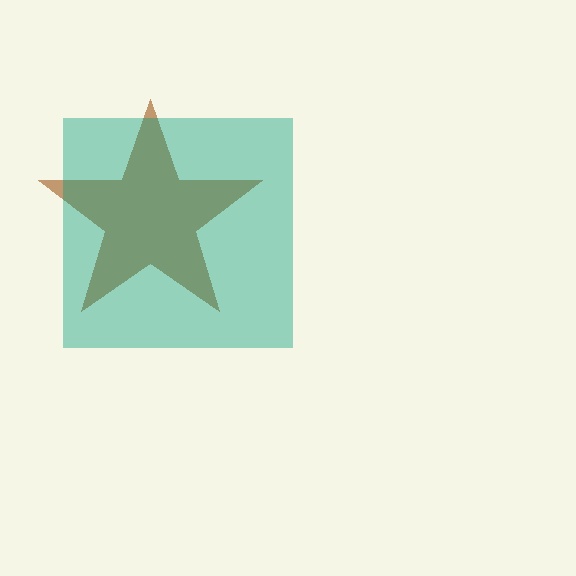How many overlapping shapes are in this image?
There are 2 overlapping shapes in the image.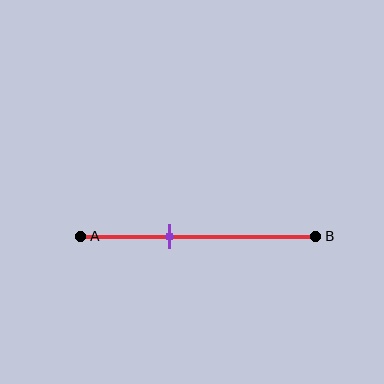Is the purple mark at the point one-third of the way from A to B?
No, the mark is at about 40% from A, not at the 33% one-third point.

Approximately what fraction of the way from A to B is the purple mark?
The purple mark is approximately 40% of the way from A to B.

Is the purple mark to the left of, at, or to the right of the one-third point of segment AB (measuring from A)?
The purple mark is to the right of the one-third point of segment AB.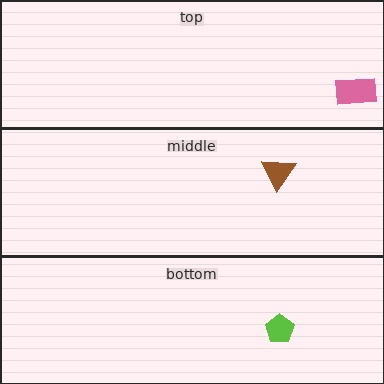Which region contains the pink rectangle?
The top region.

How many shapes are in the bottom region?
1.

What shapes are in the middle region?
The brown triangle.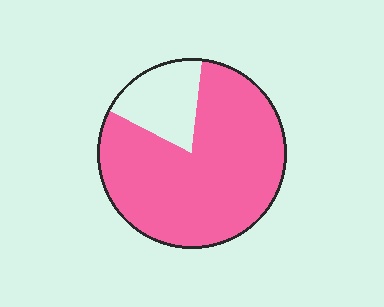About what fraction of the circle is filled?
About four fifths (4/5).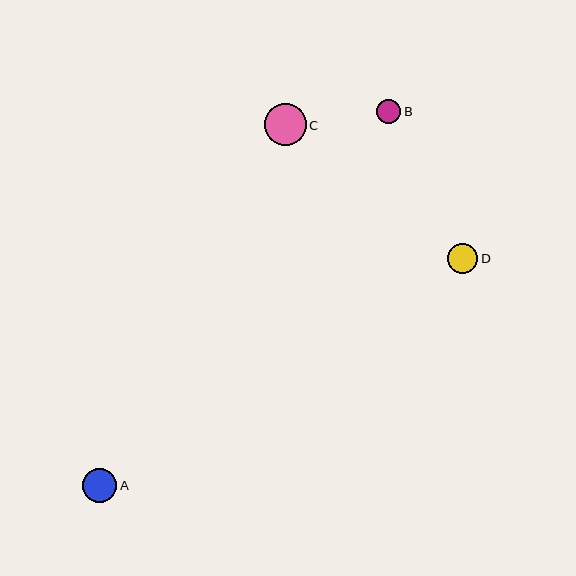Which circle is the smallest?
Circle B is the smallest with a size of approximately 24 pixels.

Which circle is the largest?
Circle C is the largest with a size of approximately 42 pixels.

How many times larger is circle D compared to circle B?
Circle D is approximately 1.2 times the size of circle B.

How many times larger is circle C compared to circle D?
Circle C is approximately 1.4 times the size of circle D.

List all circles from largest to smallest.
From largest to smallest: C, A, D, B.